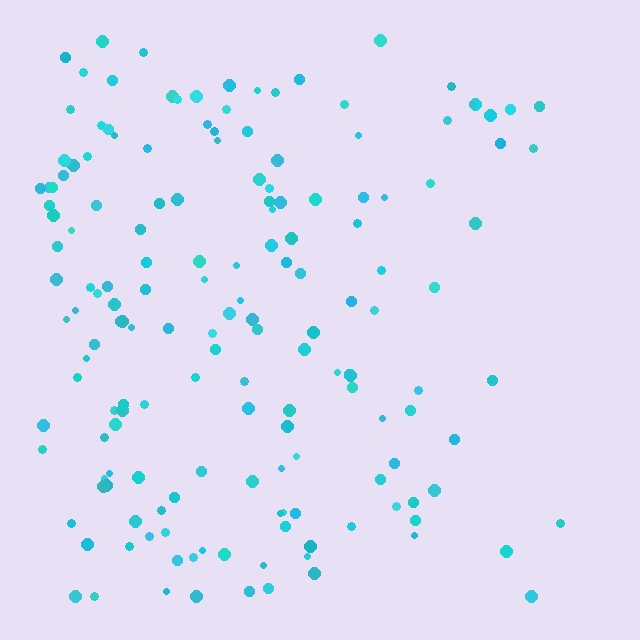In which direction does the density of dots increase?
From right to left, with the left side densest.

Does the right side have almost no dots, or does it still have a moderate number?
Still a moderate number, just noticeably fewer than the left.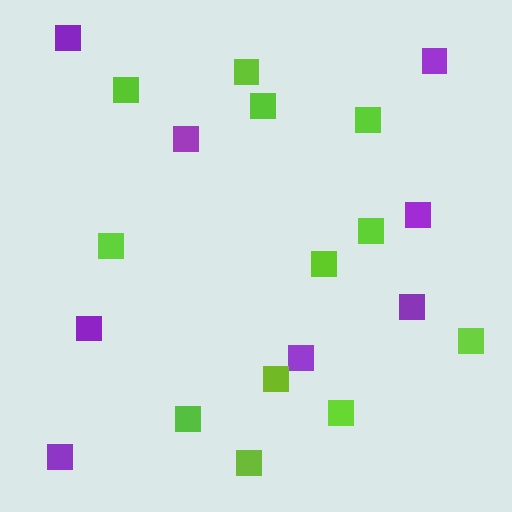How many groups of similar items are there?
There are 2 groups: one group of purple squares (8) and one group of lime squares (12).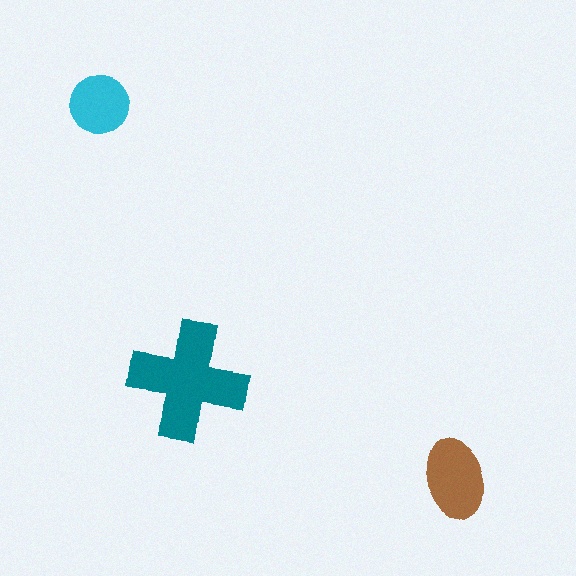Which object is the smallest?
The cyan circle.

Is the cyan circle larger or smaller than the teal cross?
Smaller.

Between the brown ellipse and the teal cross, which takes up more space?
The teal cross.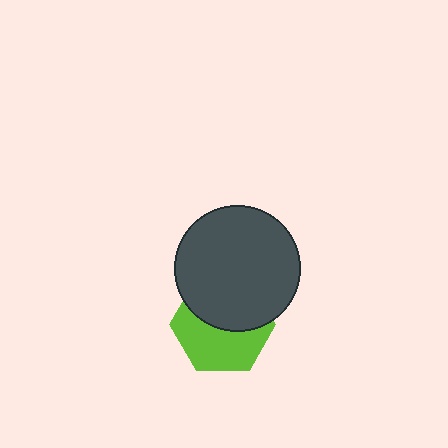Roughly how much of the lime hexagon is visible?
About half of it is visible (roughly 52%).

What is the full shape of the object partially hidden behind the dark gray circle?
The partially hidden object is a lime hexagon.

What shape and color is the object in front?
The object in front is a dark gray circle.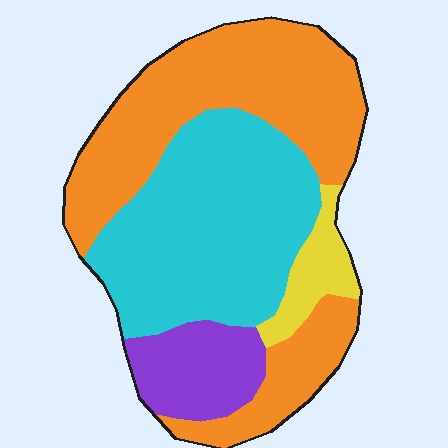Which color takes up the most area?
Orange, at roughly 45%.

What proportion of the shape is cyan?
Cyan takes up between a quarter and a half of the shape.